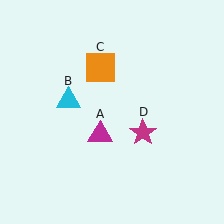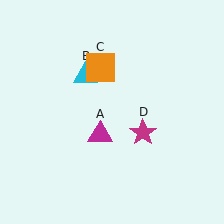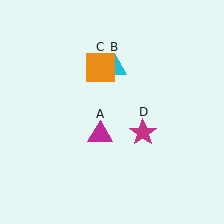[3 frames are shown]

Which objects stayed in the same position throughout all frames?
Magenta triangle (object A) and orange square (object C) and magenta star (object D) remained stationary.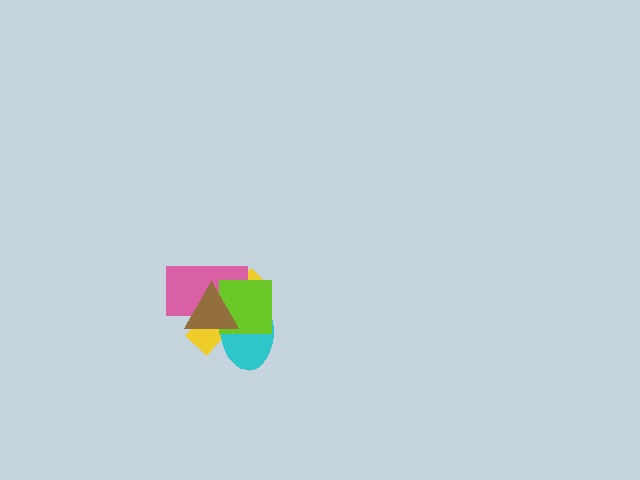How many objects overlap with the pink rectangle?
4 objects overlap with the pink rectangle.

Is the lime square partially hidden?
Yes, it is partially covered by another shape.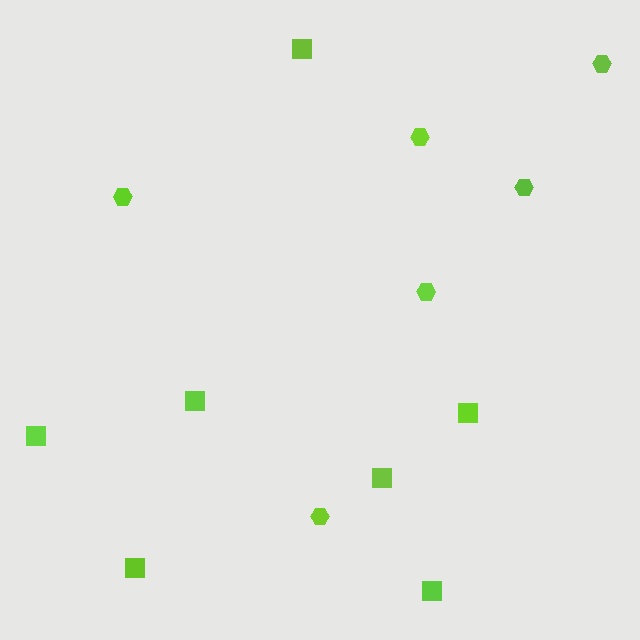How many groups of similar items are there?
There are 2 groups: one group of hexagons (6) and one group of squares (7).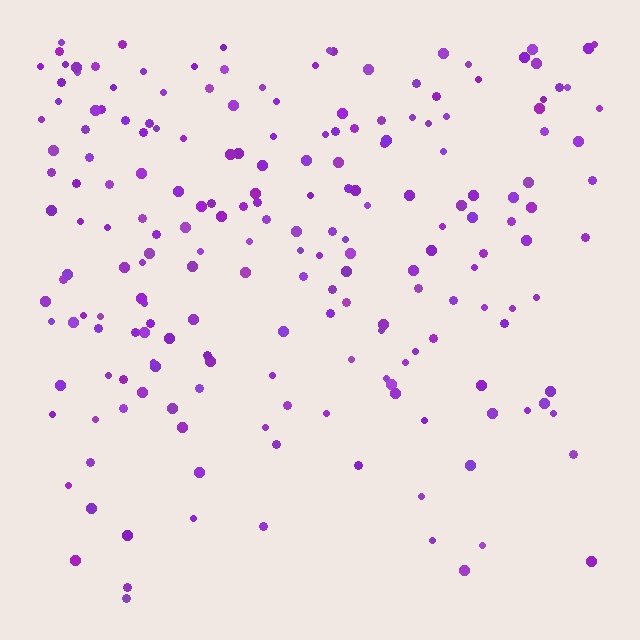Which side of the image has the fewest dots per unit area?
The bottom.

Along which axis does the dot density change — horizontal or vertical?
Vertical.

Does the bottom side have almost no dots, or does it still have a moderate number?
Still a moderate number, just noticeably fewer than the top.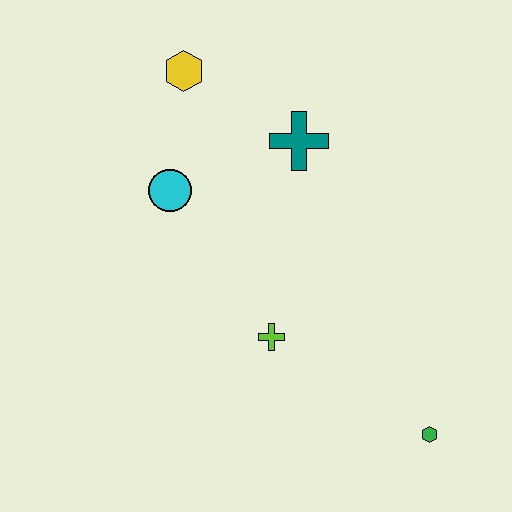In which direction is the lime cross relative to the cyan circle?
The lime cross is below the cyan circle.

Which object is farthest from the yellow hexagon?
The green hexagon is farthest from the yellow hexagon.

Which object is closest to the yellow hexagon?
The cyan circle is closest to the yellow hexagon.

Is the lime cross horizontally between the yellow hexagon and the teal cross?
Yes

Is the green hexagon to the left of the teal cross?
No